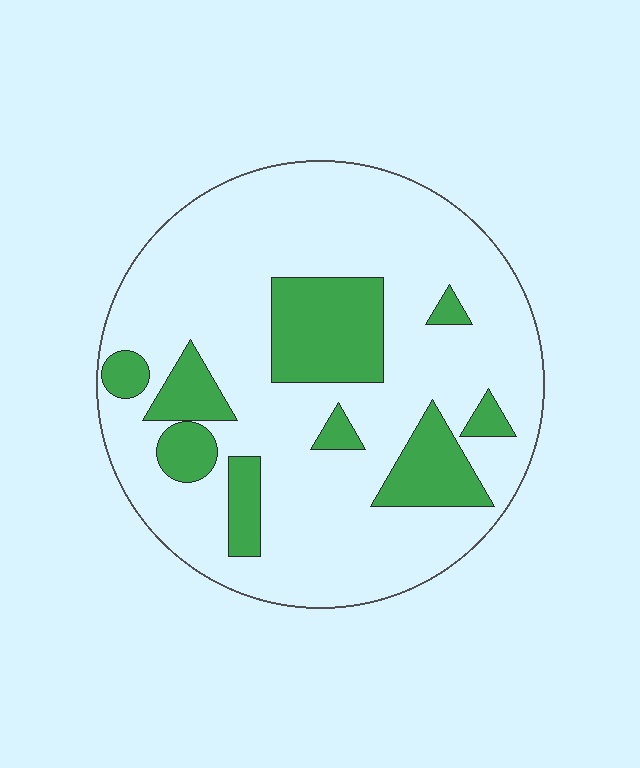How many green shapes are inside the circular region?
9.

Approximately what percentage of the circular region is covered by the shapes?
Approximately 20%.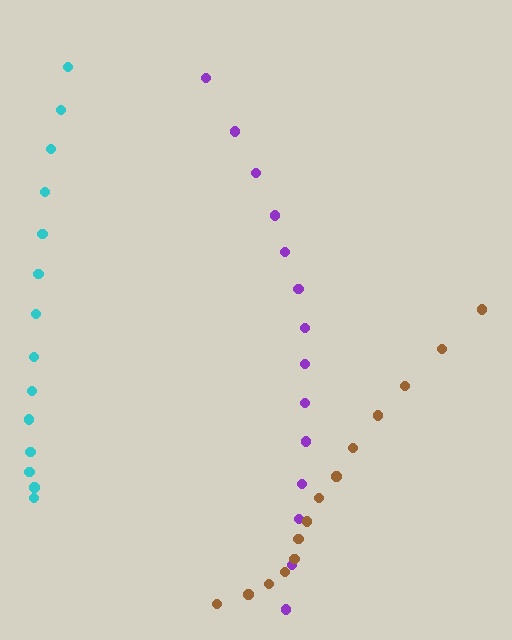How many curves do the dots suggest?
There are 3 distinct paths.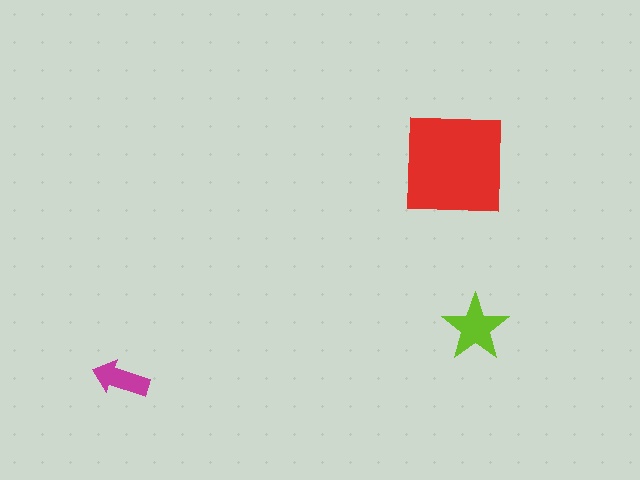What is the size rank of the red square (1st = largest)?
1st.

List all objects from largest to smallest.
The red square, the lime star, the magenta arrow.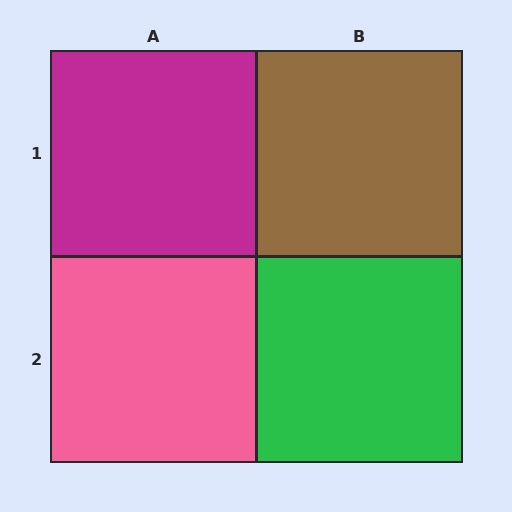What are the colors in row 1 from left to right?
Magenta, brown.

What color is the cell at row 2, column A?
Pink.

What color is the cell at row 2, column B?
Green.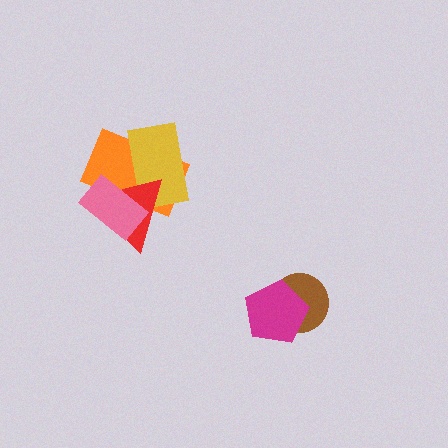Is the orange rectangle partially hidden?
Yes, it is partially covered by another shape.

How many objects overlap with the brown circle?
1 object overlaps with the brown circle.